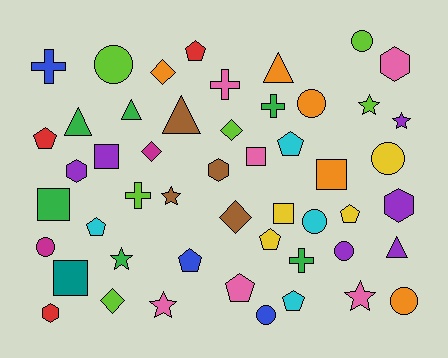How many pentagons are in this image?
There are 9 pentagons.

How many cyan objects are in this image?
There are 4 cyan objects.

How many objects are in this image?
There are 50 objects.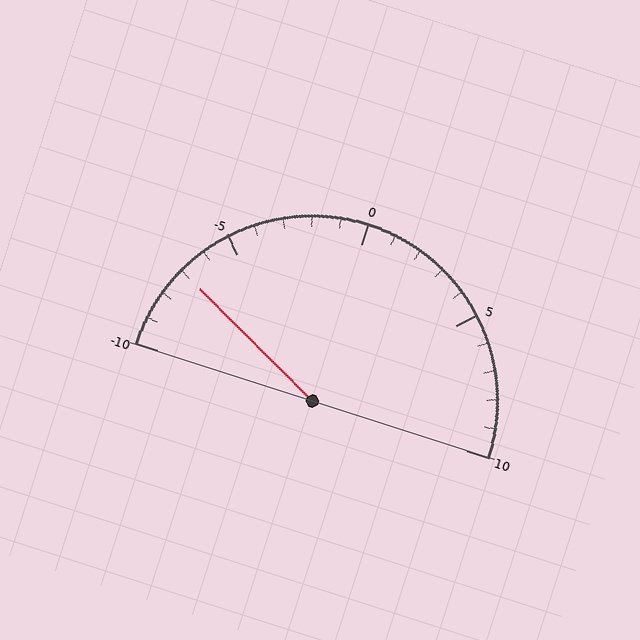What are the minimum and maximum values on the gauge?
The gauge ranges from -10 to 10.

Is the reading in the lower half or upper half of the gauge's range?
The reading is in the lower half of the range (-10 to 10).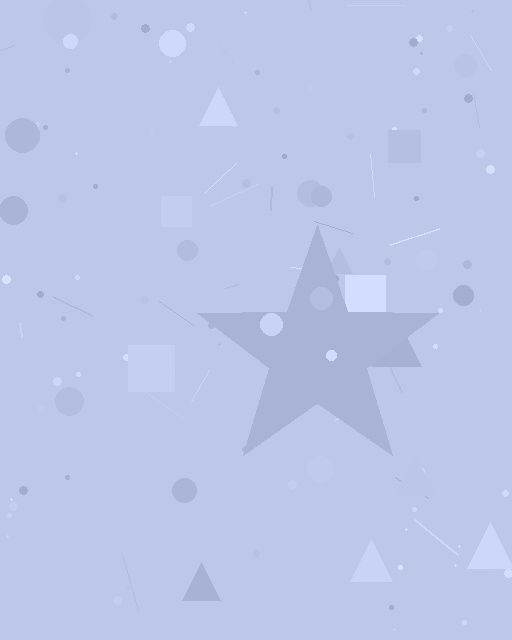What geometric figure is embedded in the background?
A star is embedded in the background.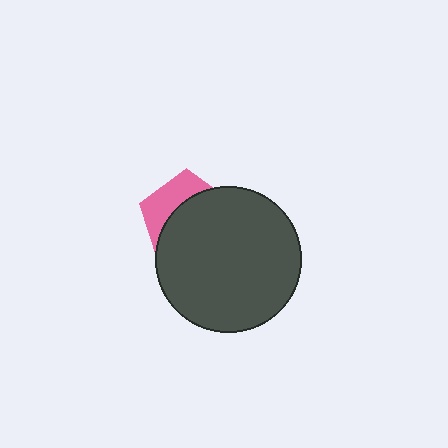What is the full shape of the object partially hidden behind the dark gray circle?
The partially hidden object is a pink pentagon.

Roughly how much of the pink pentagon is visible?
A small part of it is visible (roughly 34%).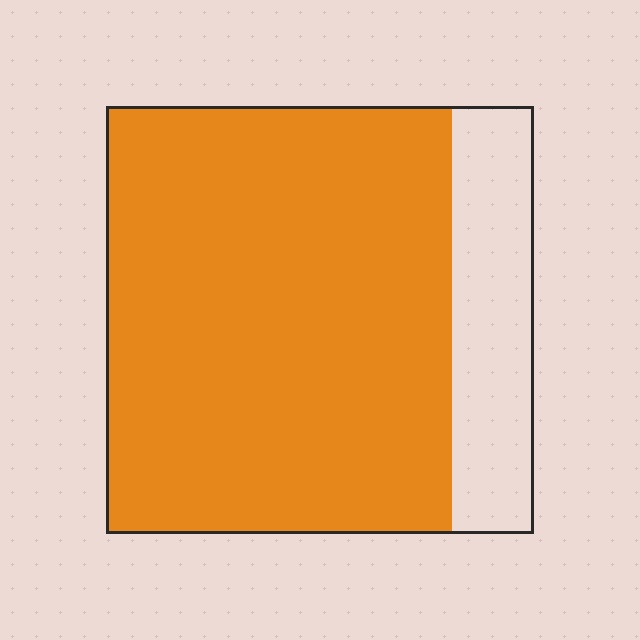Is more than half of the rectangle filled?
Yes.